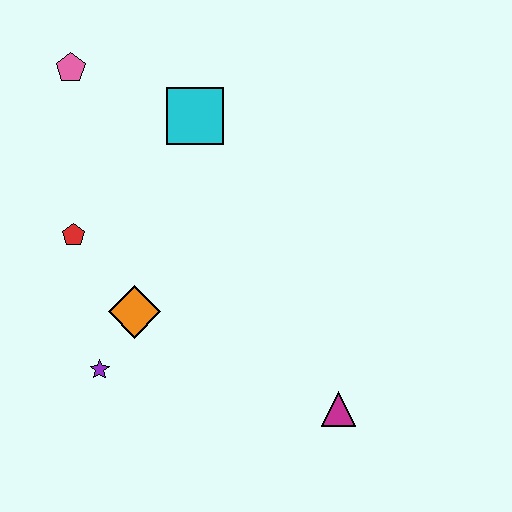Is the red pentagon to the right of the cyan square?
No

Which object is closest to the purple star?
The orange diamond is closest to the purple star.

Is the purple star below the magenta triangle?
No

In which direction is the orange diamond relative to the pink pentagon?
The orange diamond is below the pink pentagon.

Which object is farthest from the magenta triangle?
The pink pentagon is farthest from the magenta triangle.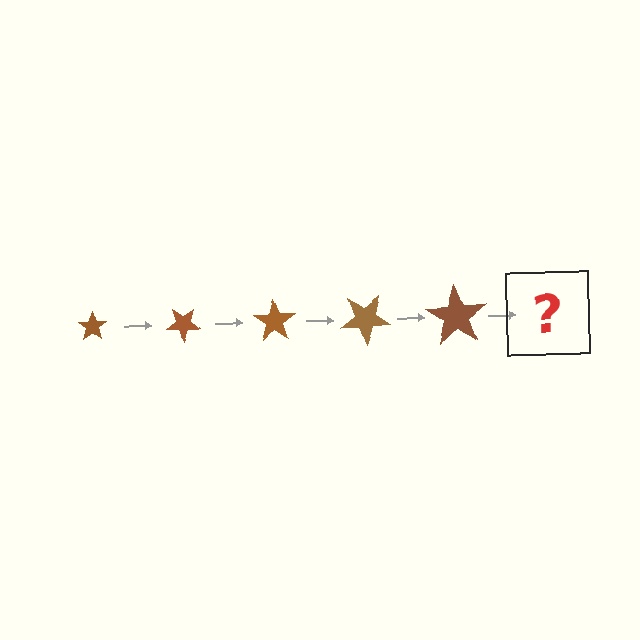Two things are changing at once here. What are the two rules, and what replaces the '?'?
The two rules are that the star grows larger each step and it rotates 35 degrees each step. The '?' should be a star, larger than the previous one and rotated 175 degrees from the start.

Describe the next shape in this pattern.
It should be a star, larger than the previous one and rotated 175 degrees from the start.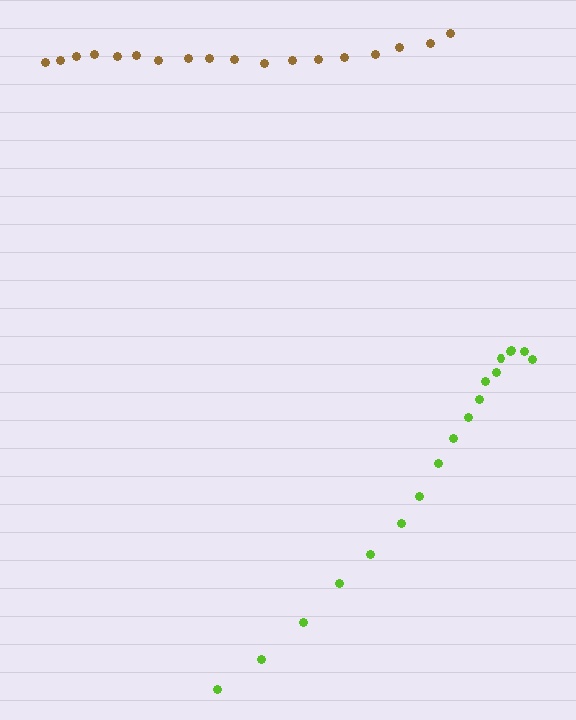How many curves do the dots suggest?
There are 2 distinct paths.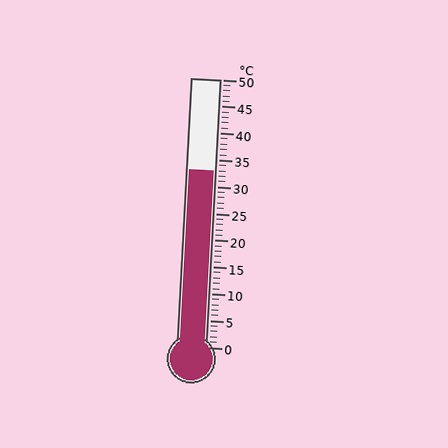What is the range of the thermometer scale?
The thermometer scale ranges from 0°C to 50°C.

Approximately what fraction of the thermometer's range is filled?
The thermometer is filled to approximately 65% of its range.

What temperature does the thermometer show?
The thermometer shows approximately 33°C.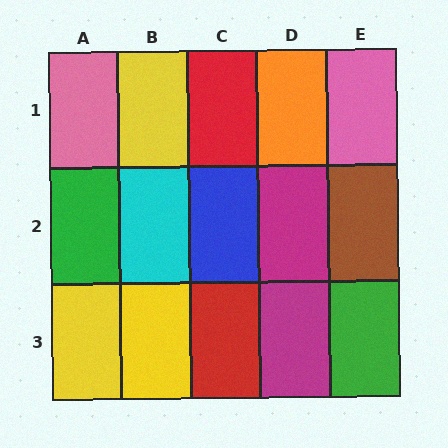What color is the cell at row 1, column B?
Yellow.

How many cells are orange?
1 cell is orange.